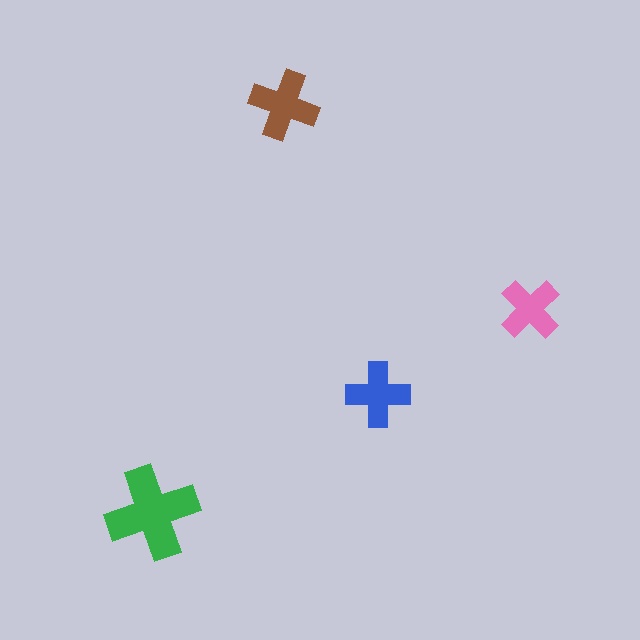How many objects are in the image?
There are 4 objects in the image.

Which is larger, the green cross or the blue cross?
The green one.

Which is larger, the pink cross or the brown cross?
The brown one.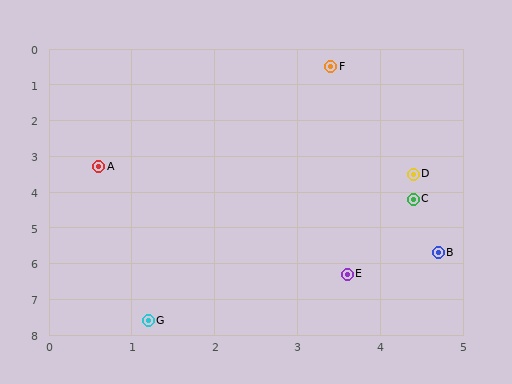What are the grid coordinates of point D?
Point D is at approximately (4.4, 3.5).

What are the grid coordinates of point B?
Point B is at approximately (4.7, 5.7).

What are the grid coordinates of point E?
Point E is at approximately (3.6, 6.3).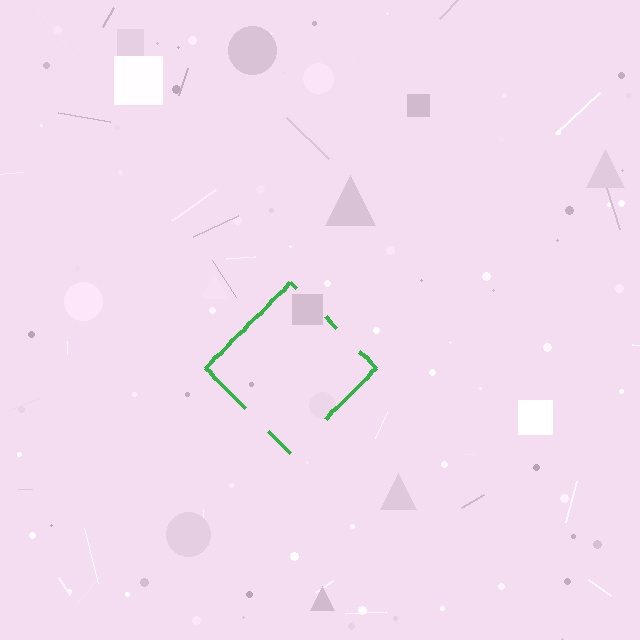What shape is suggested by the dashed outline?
The dashed outline suggests a diamond.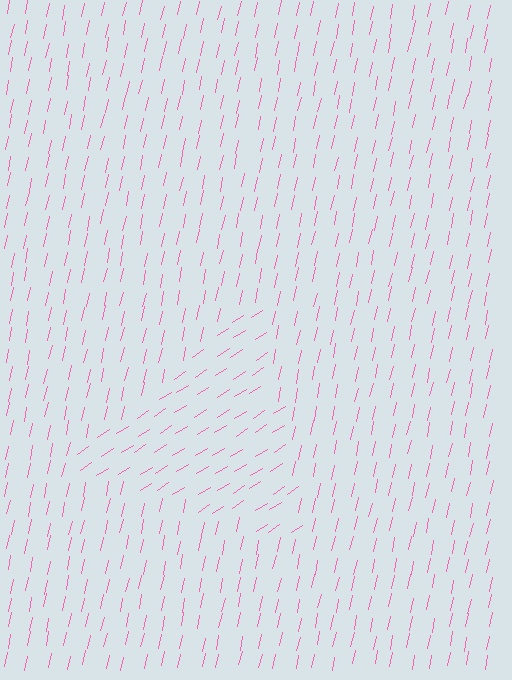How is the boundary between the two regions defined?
The boundary is defined purely by a change in line orientation (approximately 45 degrees difference). All lines are the same color and thickness.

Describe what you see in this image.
The image is filled with small pink line segments. A triangle region in the image has lines oriented differently from the surrounding lines, creating a visible texture boundary.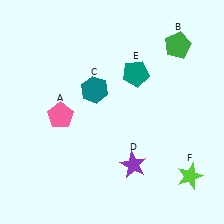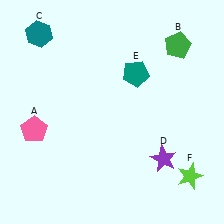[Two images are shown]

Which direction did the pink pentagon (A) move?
The pink pentagon (A) moved left.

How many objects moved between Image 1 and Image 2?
3 objects moved between the two images.